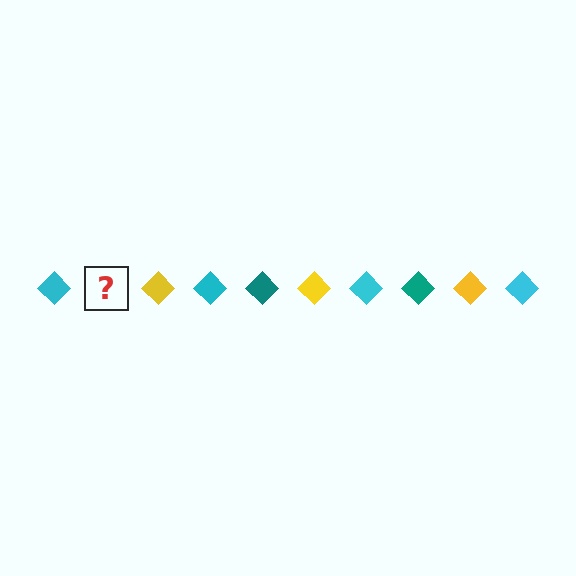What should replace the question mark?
The question mark should be replaced with a teal diamond.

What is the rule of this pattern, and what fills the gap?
The rule is that the pattern cycles through cyan, teal, yellow diamonds. The gap should be filled with a teal diamond.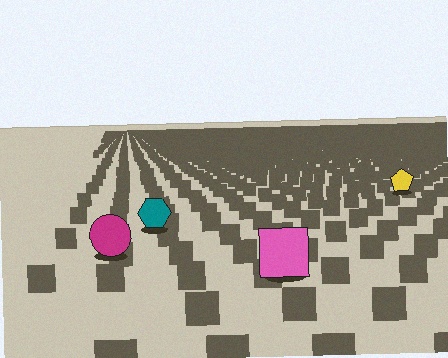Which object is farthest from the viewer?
The yellow pentagon is farthest from the viewer. It appears smaller and the ground texture around it is denser.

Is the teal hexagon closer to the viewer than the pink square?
No. The pink square is closer — you can tell from the texture gradient: the ground texture is coarser near it.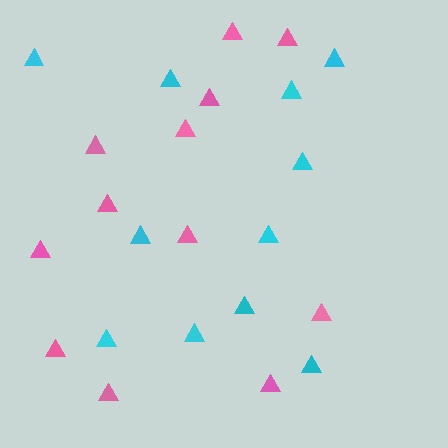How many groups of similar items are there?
There are 2 groups: one group of pink triangles (12) and one group of cyan triangles (11).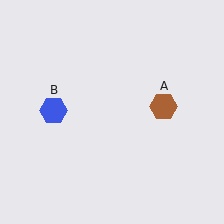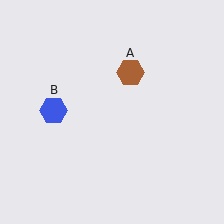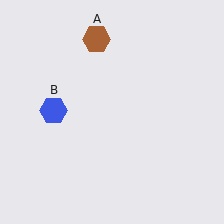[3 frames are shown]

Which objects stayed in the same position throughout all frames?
Blue hexagon (object B) remained stationary.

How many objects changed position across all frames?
1 object changed position: brown hexagon (object A).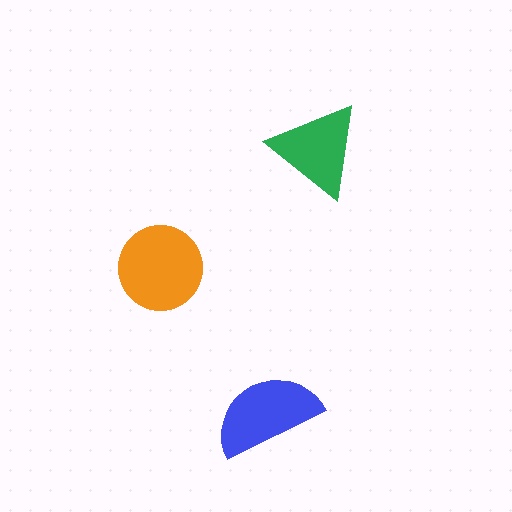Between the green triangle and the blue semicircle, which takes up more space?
The blue semicircle.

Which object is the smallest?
The green triangle.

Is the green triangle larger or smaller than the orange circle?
Smaller.